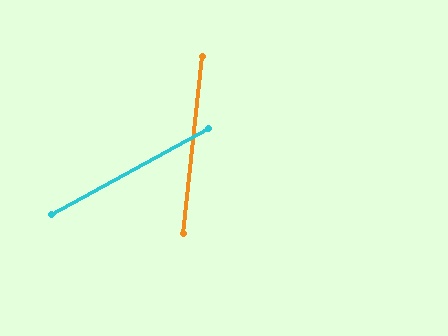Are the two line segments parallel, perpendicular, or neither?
Neither parallel nor perpendicular — they differ by about 55°.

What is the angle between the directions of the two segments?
Approximately 55 degrees.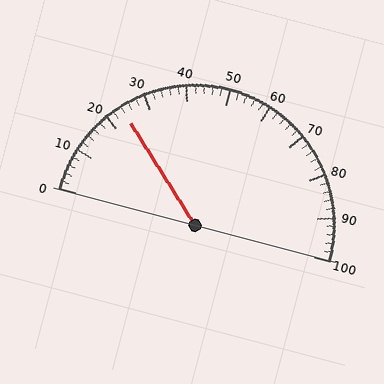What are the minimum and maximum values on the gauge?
The gauge ranges from 0 to 100.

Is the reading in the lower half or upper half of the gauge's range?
The reading is in the lower half of the range (0 to 100).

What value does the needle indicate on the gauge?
The needle indicates approximately 24.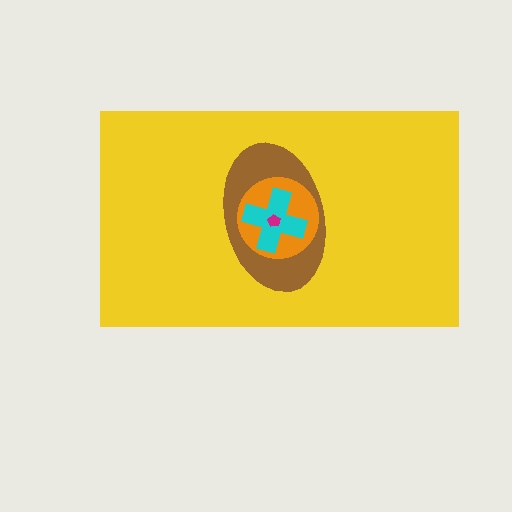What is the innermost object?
The magenta pentagon.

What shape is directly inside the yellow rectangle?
The brown ellipse.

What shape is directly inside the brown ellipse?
The orange circle.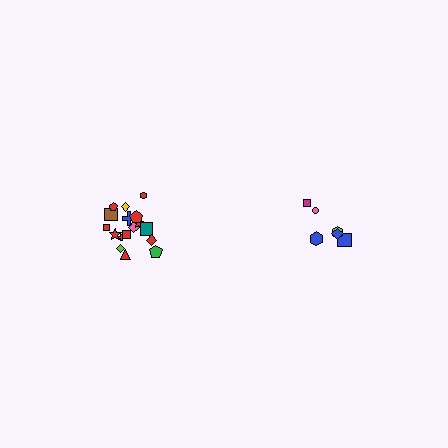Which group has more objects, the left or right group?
The left group.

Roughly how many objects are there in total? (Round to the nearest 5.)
Roughly 25 objects in total.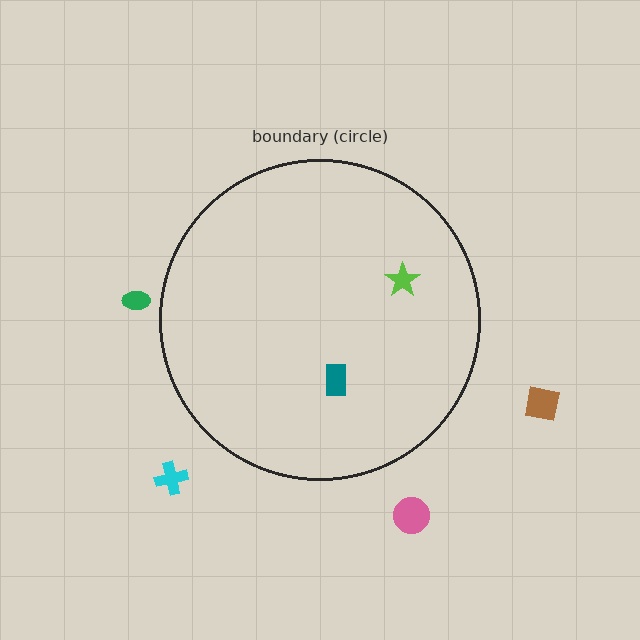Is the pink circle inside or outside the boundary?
Outside.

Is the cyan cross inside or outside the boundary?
Outside.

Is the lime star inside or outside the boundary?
Inside.